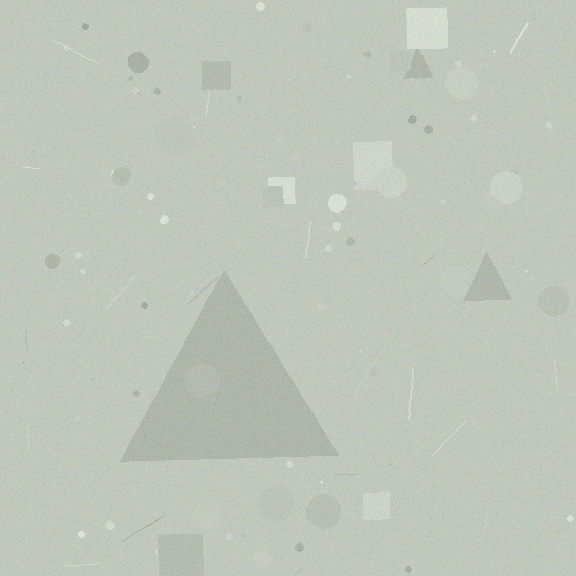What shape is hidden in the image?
A triangle is hidden in the image.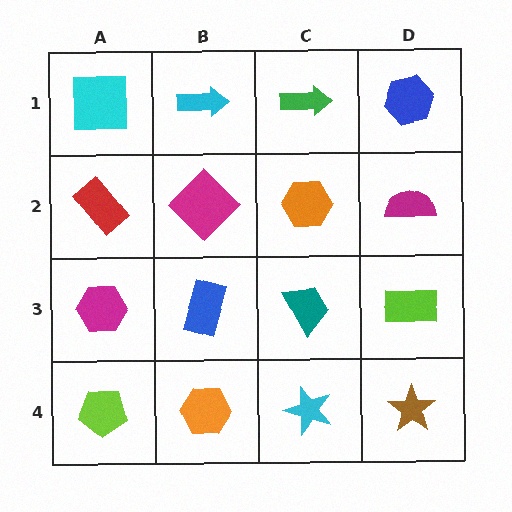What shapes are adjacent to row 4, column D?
A lime rectangle (row 3, column D), a cyan star (row 4, column C).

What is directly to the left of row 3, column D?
A teal trapezoid.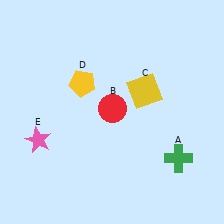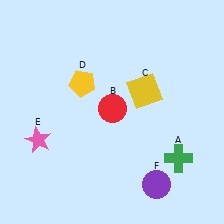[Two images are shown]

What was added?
A purple circle (F) was added in Image 2.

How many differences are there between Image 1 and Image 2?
There is 1 difference between the two images.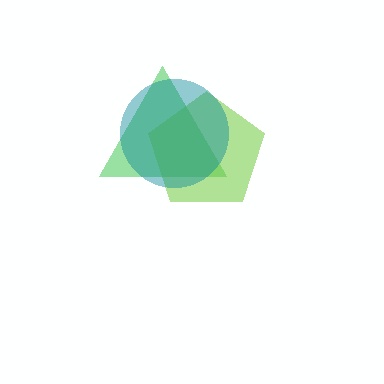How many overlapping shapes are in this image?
There are 3 overlapping shapes in the image.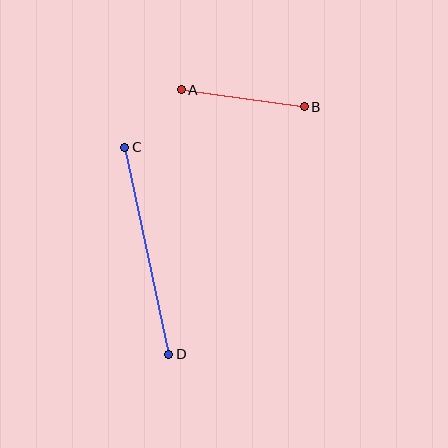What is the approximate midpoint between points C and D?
The midpoint is at approximately (147, 251) pixels.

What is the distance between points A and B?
The distance is approximately 124 pixels.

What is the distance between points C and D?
The distance is approximately 212 pixels.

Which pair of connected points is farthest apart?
Points C and D are farthest apart.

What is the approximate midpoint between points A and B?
The midpoint is at approximately (243, 98) pixels.